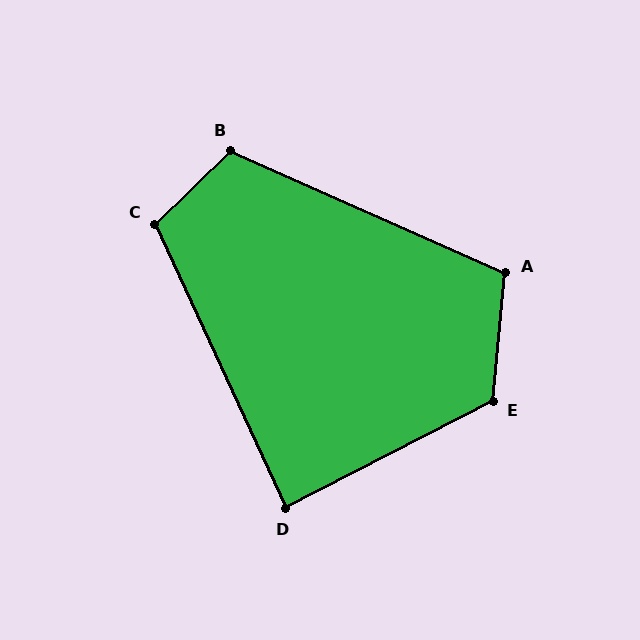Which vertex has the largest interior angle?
E, at approximately 123 degrees.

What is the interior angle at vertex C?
Approximately 109 degrees (obtuse).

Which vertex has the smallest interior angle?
D, at approximately 88 degrees.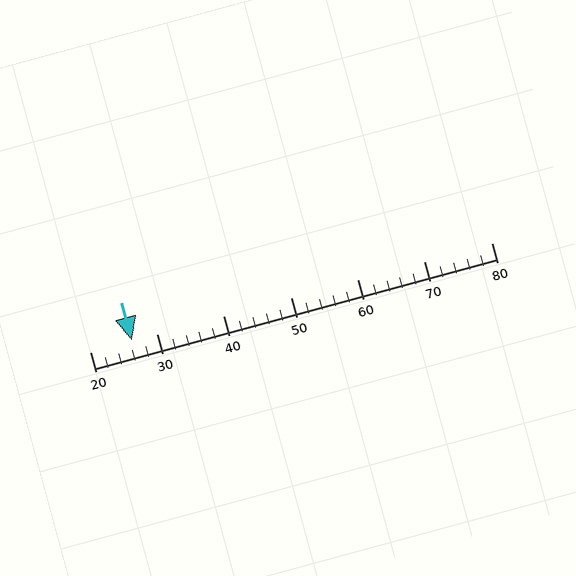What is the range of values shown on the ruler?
The ruler shows values from 20 to 80.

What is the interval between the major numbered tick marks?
The major tick marks are spaced 10 units apart.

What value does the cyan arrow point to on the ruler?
The cyan arrow points to approximately 26.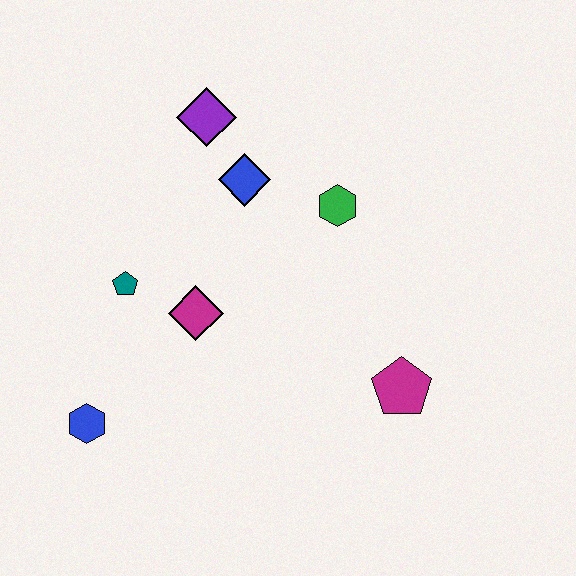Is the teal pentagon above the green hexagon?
No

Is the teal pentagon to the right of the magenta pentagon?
No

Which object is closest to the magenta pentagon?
The green hexagon is closest to the magenta pentagon.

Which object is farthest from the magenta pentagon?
The purple diamond is farthest from the magenta pentagon.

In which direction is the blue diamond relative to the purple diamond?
The blue diamond is below the purple diamond.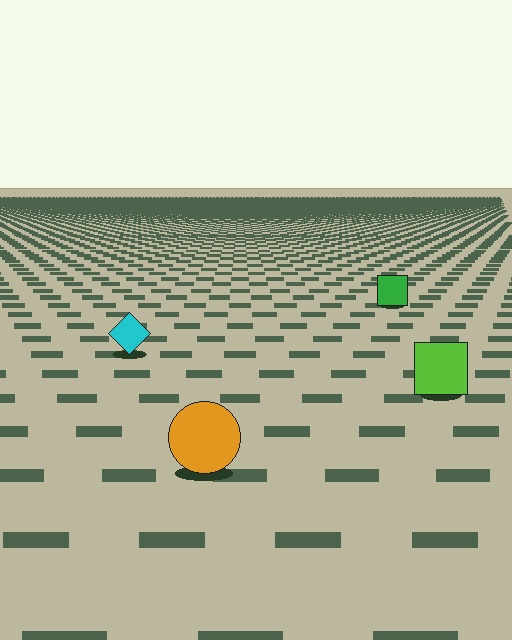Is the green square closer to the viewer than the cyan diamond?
No. The cyan diamond is closer — you can tell from the texture gradient: the ground texture is coarser near it.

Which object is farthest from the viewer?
The green square is farthest from the viewer. It appears smaller and the ground texture around it is denser.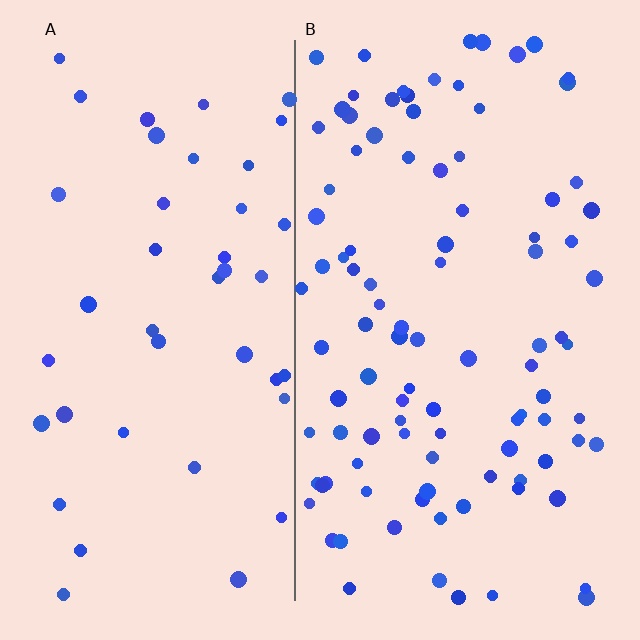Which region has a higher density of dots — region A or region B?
B (the right).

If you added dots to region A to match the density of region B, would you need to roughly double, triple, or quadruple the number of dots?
Approximately double.